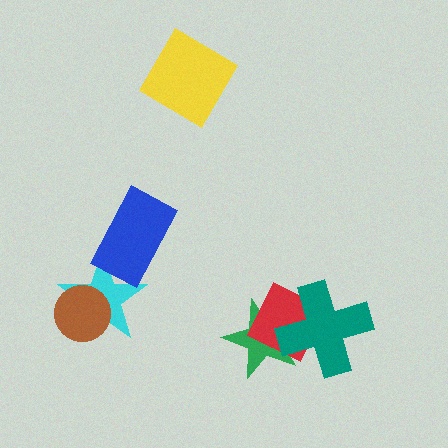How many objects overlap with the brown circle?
1 object overlaps with the brown circle.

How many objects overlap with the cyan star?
2 objects overlap with the cyan star.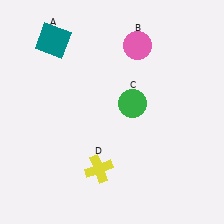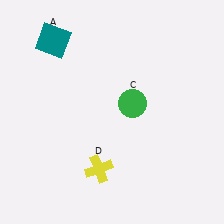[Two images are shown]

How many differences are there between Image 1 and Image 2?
There is 1 difference between the two images.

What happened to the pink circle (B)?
The pink circle (B) was removed in Image 2. It was in the top-right area of Image 1.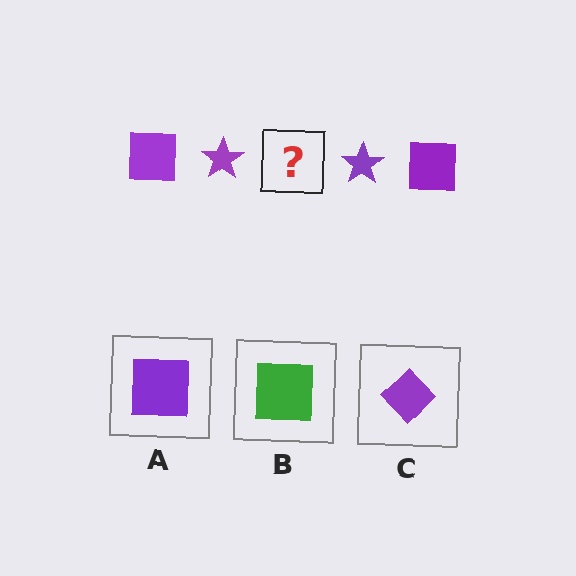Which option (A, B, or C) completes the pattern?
A.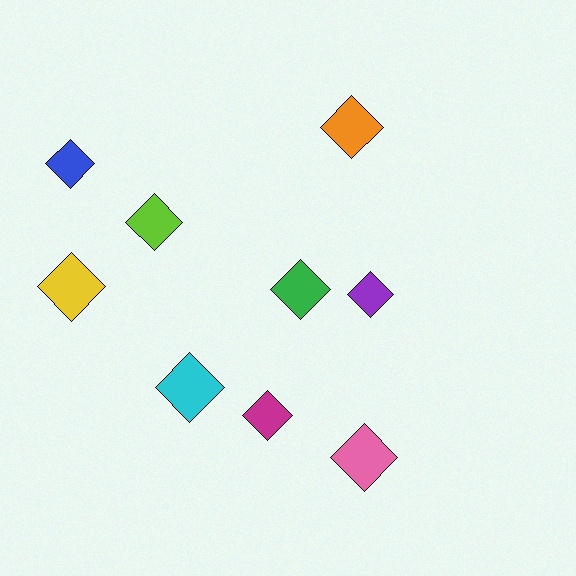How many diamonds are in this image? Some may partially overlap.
There are 9 diamonds.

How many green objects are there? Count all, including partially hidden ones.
There is 1 green object.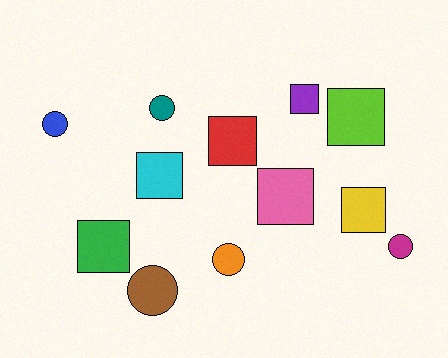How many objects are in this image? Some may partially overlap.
There are 12 objects.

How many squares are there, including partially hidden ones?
There are 7 squares.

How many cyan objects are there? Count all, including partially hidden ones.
There is 1 cyan object.